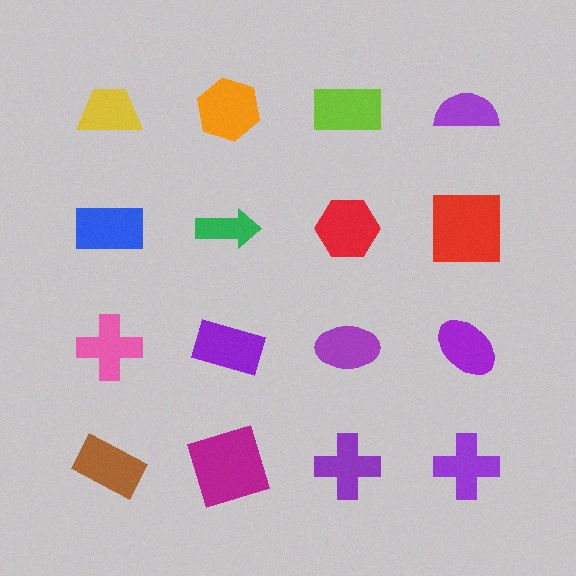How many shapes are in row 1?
4 shapes.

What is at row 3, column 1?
A pink cross.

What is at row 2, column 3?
A red hexagon.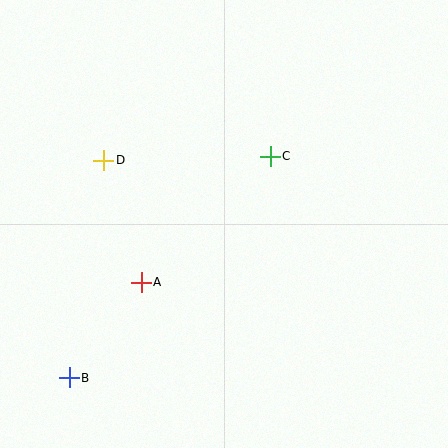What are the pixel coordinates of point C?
Point C is at (270, 156).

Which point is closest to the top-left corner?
Point D is closest to the top-left corner.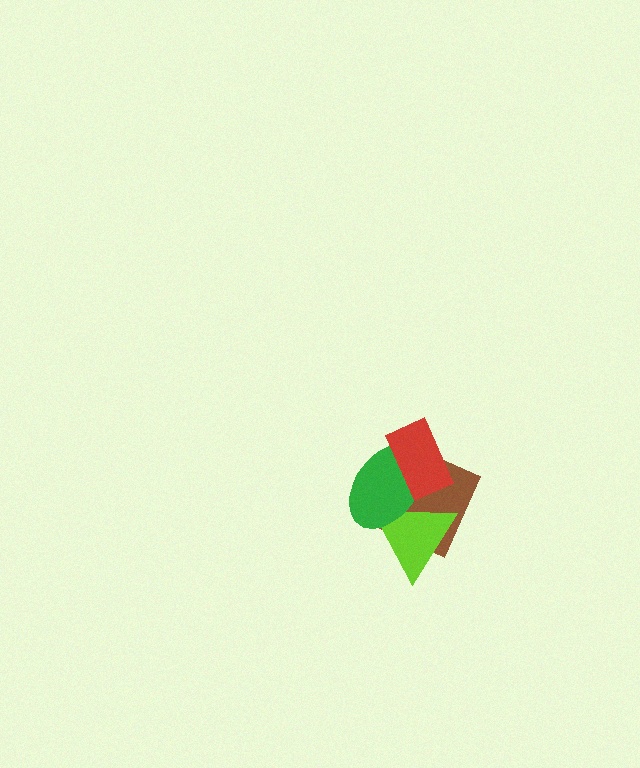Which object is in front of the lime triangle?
The green ellipse is in front of the lime triangle.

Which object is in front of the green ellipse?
The red rectangle is in front of the green ellipse.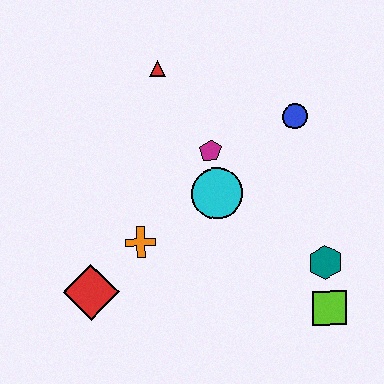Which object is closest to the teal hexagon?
The lime square is closest to the teal hexagon.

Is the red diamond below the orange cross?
Yes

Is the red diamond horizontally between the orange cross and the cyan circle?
No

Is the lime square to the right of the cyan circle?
Yes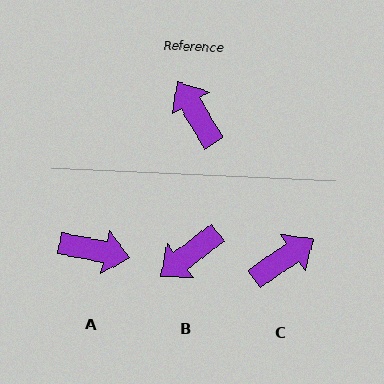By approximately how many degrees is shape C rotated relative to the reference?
Approximately 86 degrees clockwise.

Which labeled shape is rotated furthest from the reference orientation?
A, about 132 degrees away.